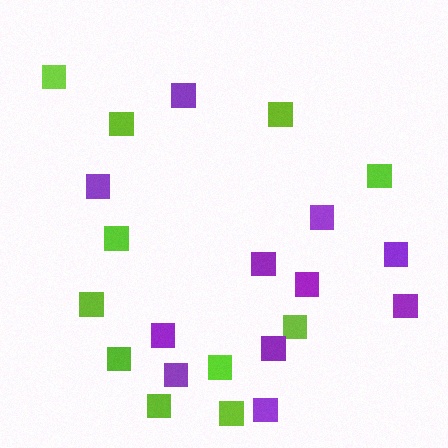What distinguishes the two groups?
There are 2 groups: one group of lime squares (11) and one group of purple squares (11).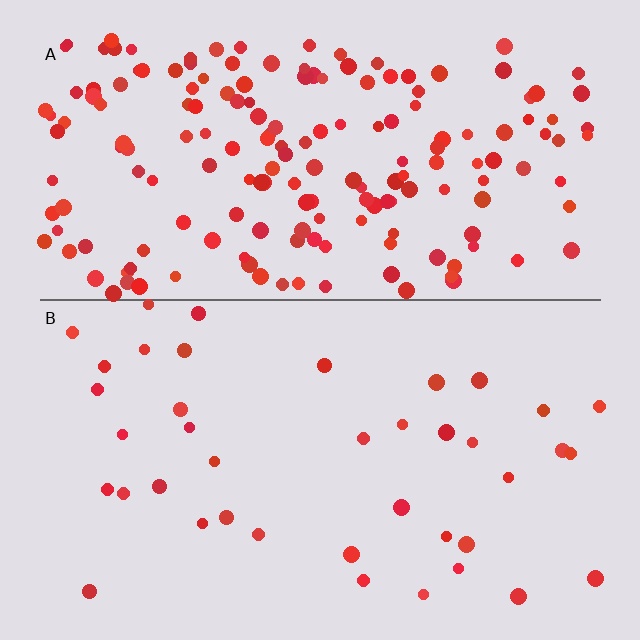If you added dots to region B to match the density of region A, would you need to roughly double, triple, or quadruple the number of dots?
Approximately quadruple.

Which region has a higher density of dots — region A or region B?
A (the top).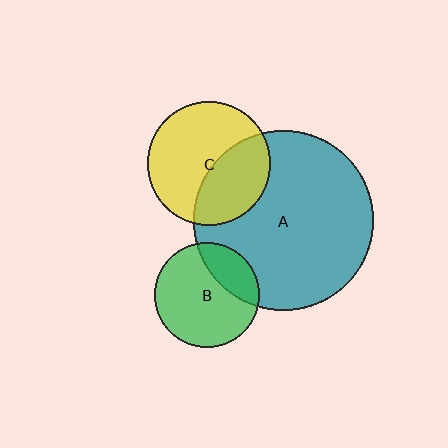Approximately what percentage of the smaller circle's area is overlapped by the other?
Approximately 40%.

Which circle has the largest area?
Circle A (teal).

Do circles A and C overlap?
Yes.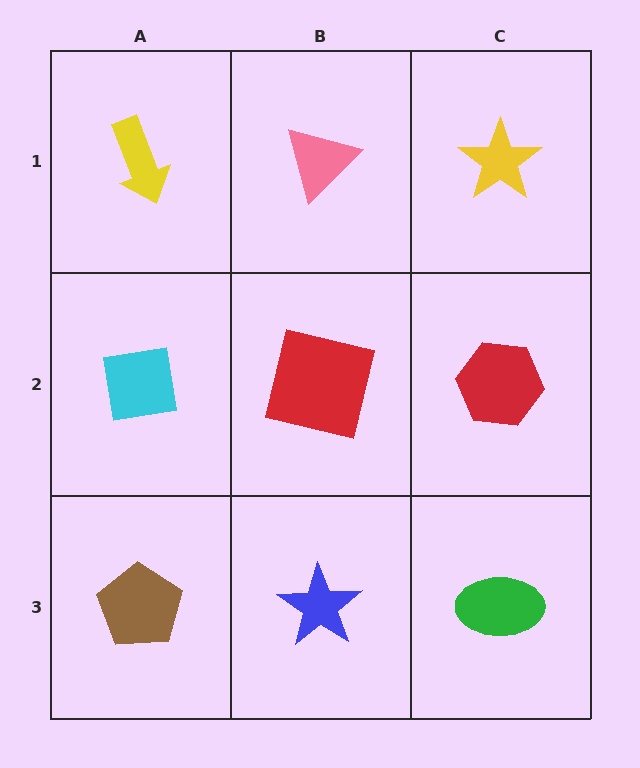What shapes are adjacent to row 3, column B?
A red square (row 2, column B), a brown pentagon (row 3, column A), a green ellipse (row 3, column C).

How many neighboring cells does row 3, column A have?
2.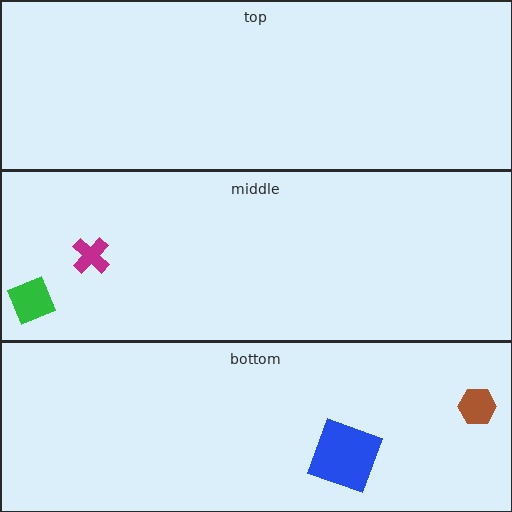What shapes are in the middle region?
The magenta cross, the green diamond.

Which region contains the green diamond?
The middle region.